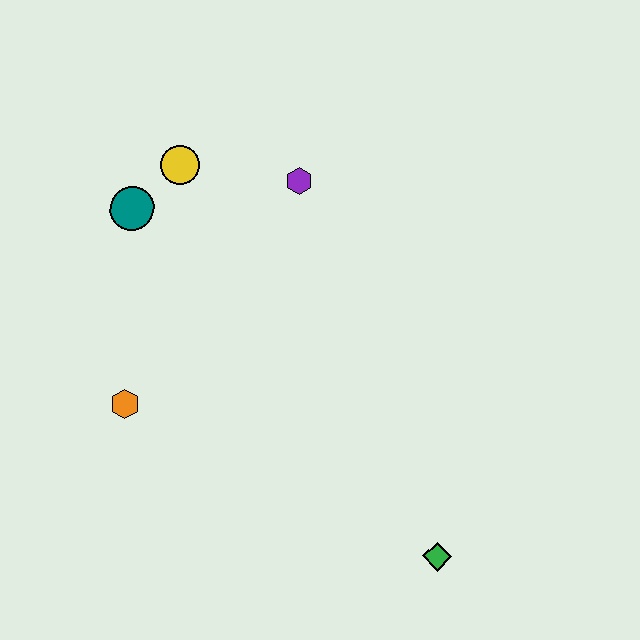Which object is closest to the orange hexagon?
The teal circle is closest to the orange hexagon.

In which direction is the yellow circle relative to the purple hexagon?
The yellow circle is to the left of the purple hexagon.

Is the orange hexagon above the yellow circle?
No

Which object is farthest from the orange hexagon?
The green diamond is farthest from the orange hexagon.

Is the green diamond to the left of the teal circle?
No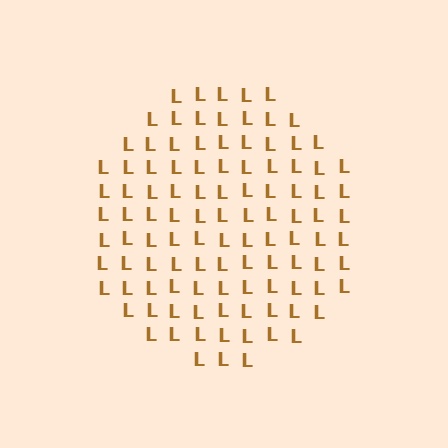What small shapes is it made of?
It is made of small letter L's.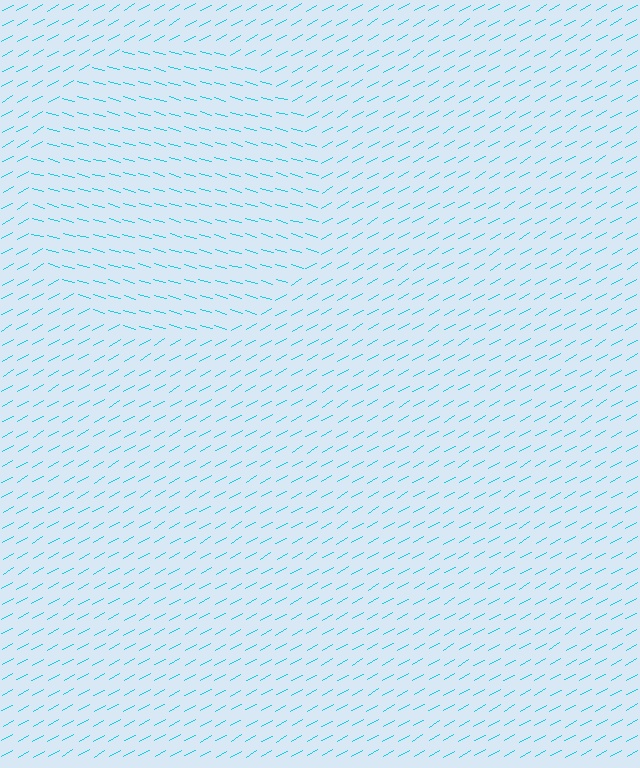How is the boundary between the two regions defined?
The boundary is defined purely by a change in line orientation (approximately 45 degrees difference). All lines are the same color and thickness.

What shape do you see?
I see a circle.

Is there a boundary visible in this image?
Yes, there is a texture boundary formed by a change in line orientation.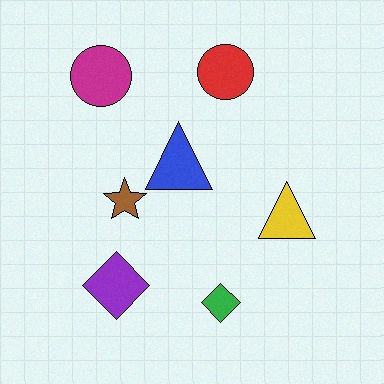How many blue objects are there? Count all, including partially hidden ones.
There is 1 blue object.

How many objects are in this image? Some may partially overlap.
There are 7 objects.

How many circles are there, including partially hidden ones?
There are 2 circles.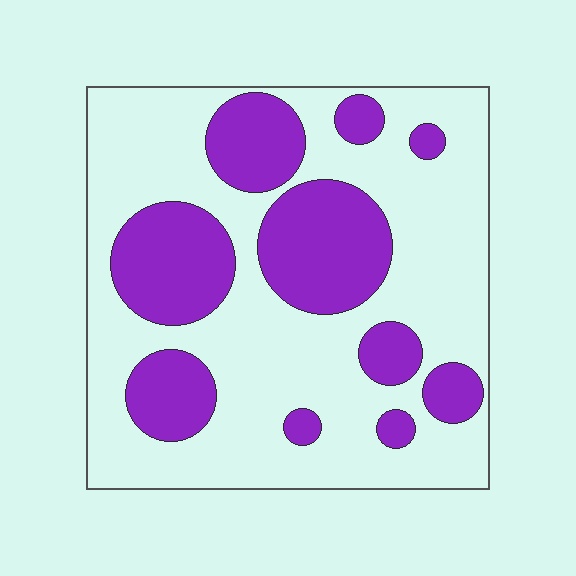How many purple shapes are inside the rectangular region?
10.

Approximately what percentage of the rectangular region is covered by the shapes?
Approximately 35%.